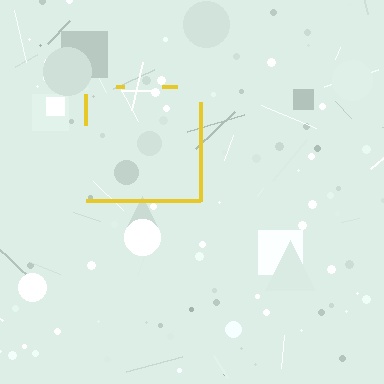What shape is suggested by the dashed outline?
The dashed outline suggests a square.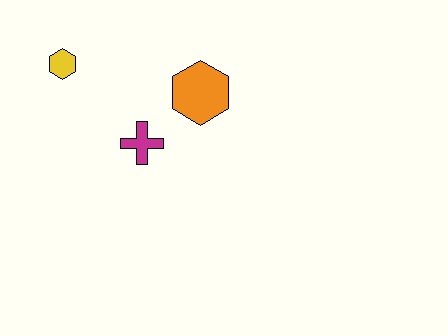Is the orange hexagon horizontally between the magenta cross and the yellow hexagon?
No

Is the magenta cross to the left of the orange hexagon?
Yes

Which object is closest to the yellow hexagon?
The magenta cross is closest to the yellow hexagon.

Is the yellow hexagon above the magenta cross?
Yes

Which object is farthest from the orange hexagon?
The yellow hexagon is farthest from the orange hexagon.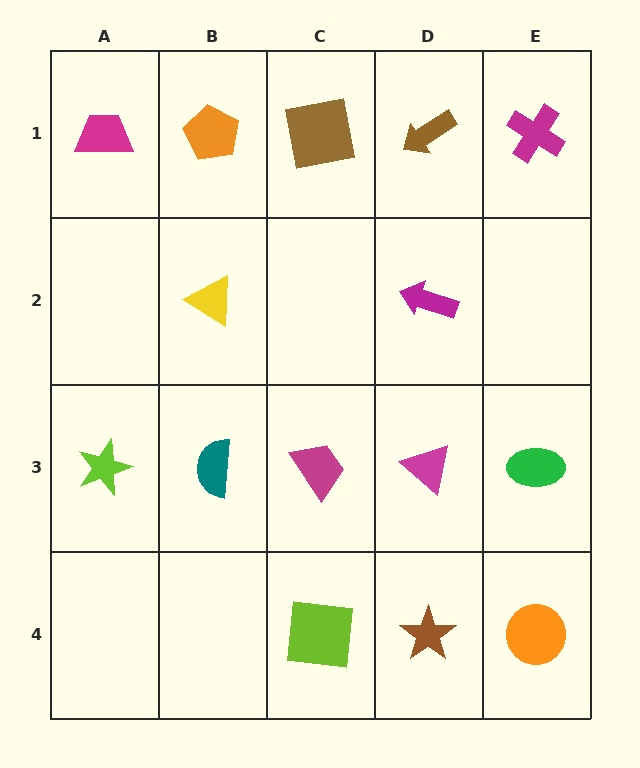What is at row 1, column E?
A magenta cross.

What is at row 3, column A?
A lime star.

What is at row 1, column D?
A brown arrow.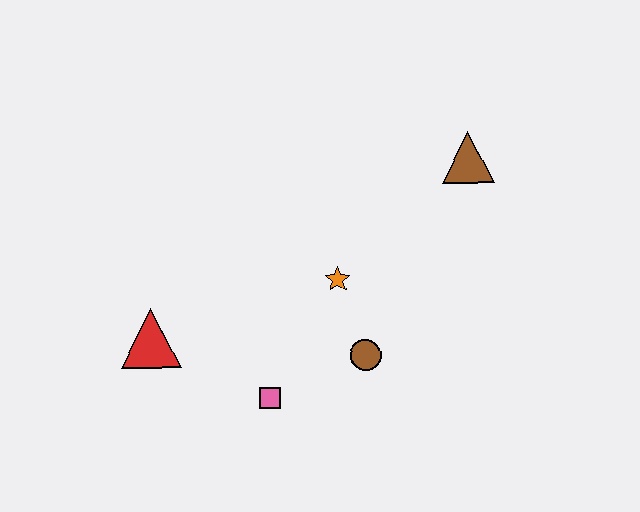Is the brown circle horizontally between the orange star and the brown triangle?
Yes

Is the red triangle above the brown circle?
Yes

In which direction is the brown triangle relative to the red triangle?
The brown triangle is to the right of the red triangle.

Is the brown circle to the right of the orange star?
Yes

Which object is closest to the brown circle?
The orange star is closest to the brown circle.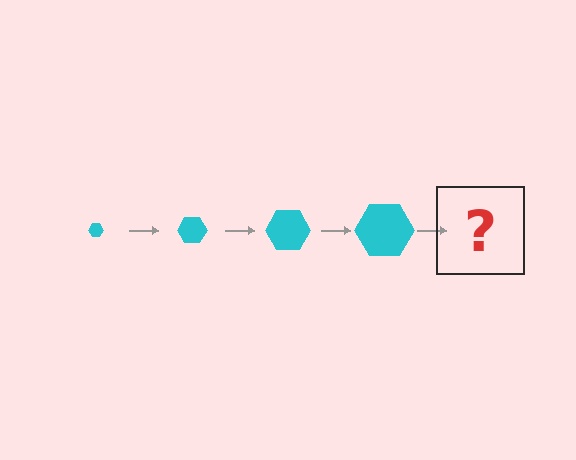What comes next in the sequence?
The next element should be a cyan hexagon, larger than the previous one.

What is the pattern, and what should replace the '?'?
The pattern is that the hexagon gets progressively larger each step. The '?' should be a cyan hexagon, larger than the previous one.